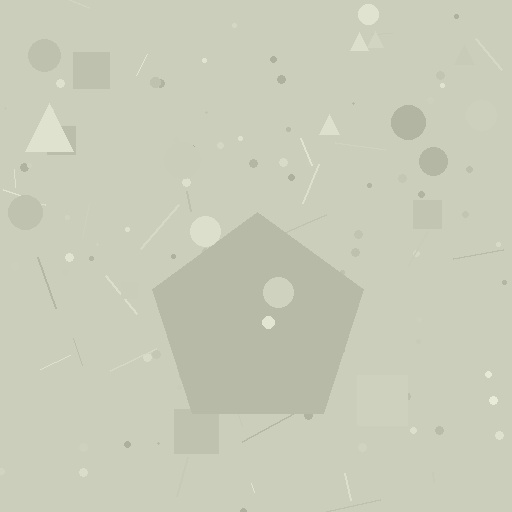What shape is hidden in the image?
A pentagon is hidden in the image.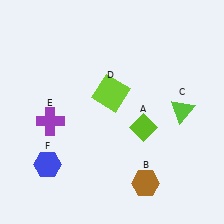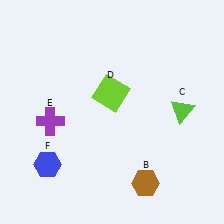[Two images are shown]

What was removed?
The lime diamond (A) was removed in Image 2.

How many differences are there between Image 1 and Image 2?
There is 1 difference between the two images.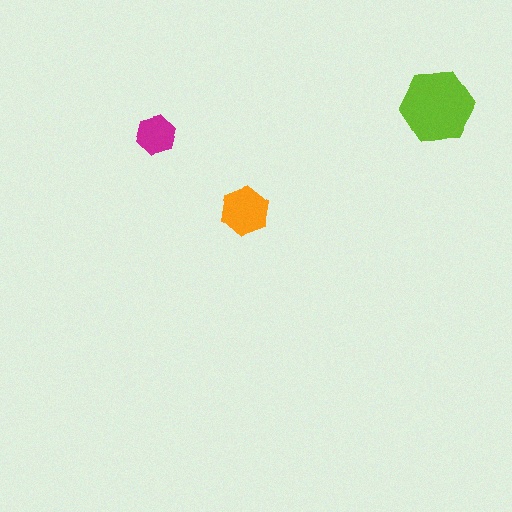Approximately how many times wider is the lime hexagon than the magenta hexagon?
About 2 times wider.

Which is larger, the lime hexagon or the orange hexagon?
The lime one.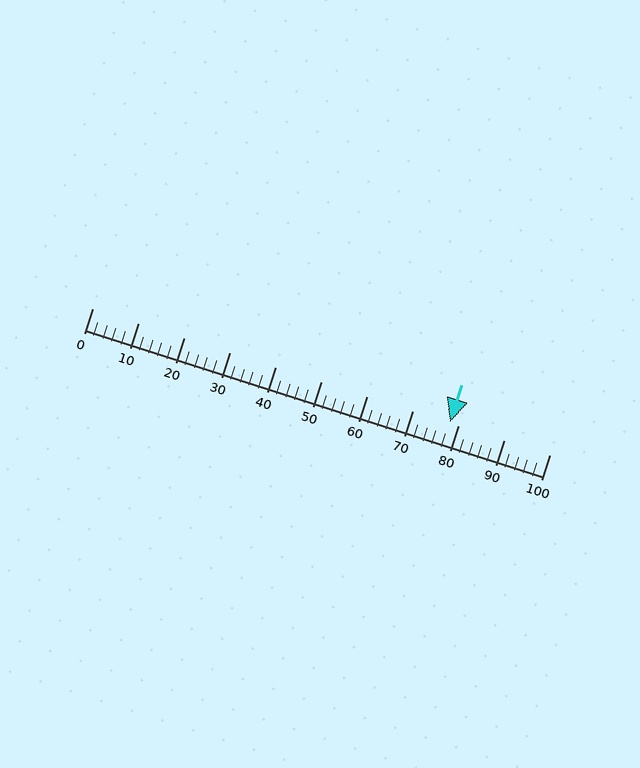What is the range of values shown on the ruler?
The ruler shows values from 0 to 100.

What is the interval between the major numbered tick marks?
The major tick marks are spaced 10 units apart.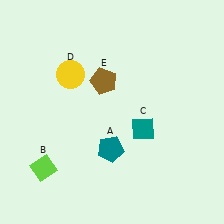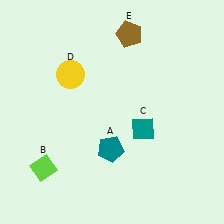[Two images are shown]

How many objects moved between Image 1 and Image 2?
1 object moved between the two images.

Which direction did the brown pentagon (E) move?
The brown pentagon (E) moved up.